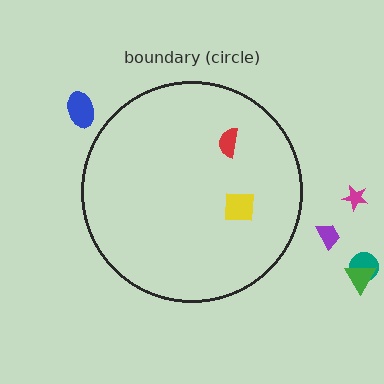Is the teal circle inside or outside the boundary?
Outside.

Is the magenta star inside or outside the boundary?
Outside.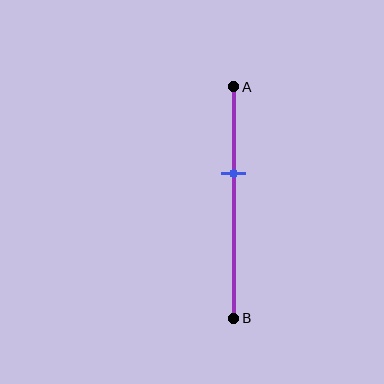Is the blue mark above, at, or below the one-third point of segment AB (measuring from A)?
The blue mark is below the one-third point of segment AB.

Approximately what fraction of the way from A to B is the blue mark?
The blue mark is approximately 35% of the way from A to B.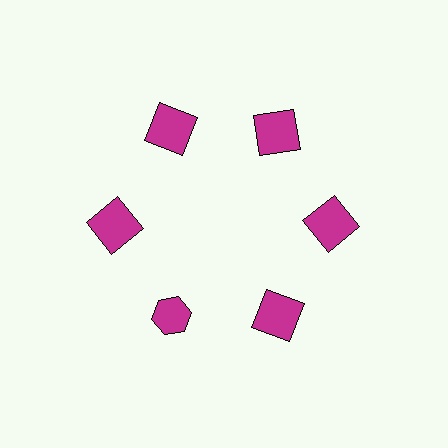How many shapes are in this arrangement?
There are 6 shapes arranged in a ring pattern.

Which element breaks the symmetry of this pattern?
The magenta hexagon at roughly the 7 o'clock position breaks the symmetry. All other shapes are magenta squares.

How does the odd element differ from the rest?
It has a different shape: hexagon instead of square.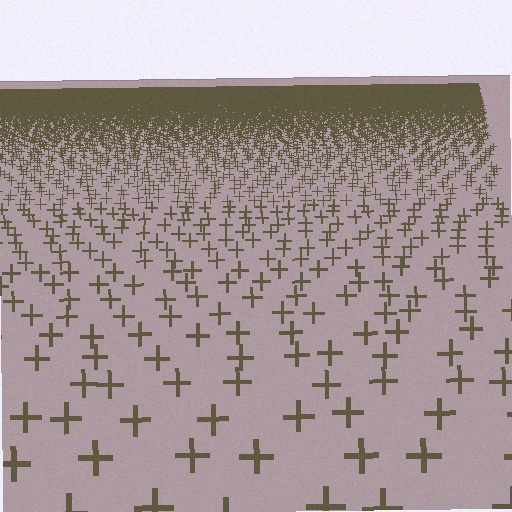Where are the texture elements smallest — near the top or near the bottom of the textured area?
Near the top.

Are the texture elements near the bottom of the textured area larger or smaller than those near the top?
Larger. Near the bottom, elements are closer to the viewer and appear at a bigger on-screen size.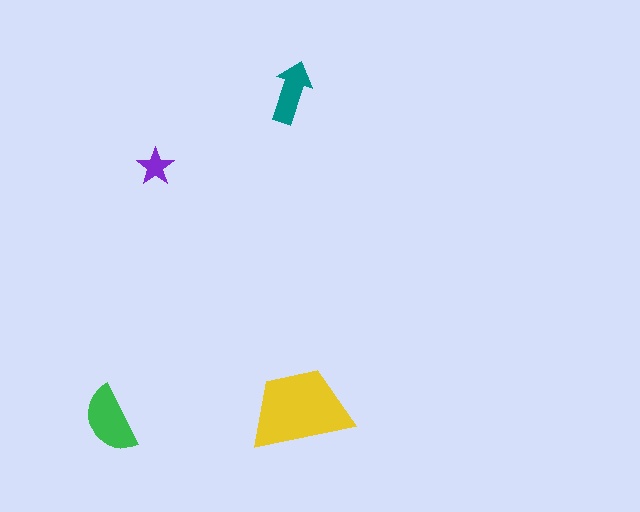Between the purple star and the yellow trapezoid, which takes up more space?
The yellow trapezoid.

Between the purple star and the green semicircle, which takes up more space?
The green semicircle.